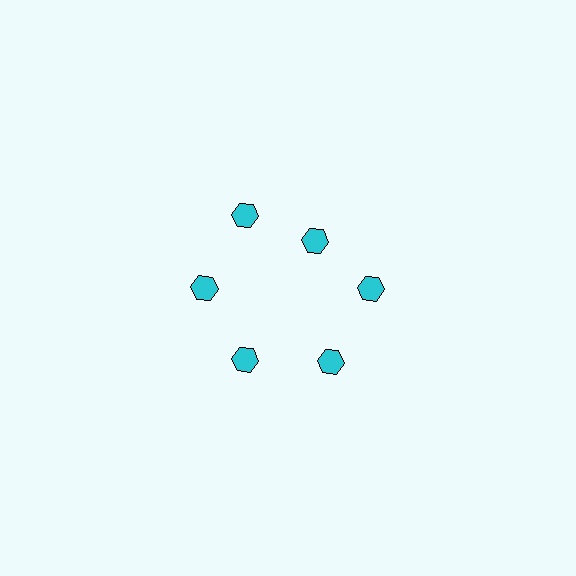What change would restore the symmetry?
The symmetry would be restored by moving it outward, back onto the ring so that all 6 hexagons sit at equal angles and equal distance from the center.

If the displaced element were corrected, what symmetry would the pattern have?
It would have 6-fold rotational symmetry — the pattern would map onto itself every 60 degrees.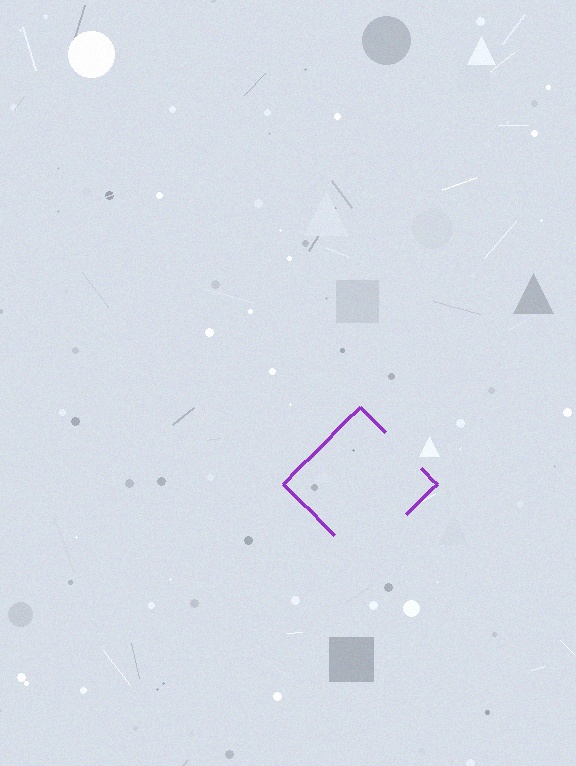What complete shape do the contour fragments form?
The contour fragments form a diamond.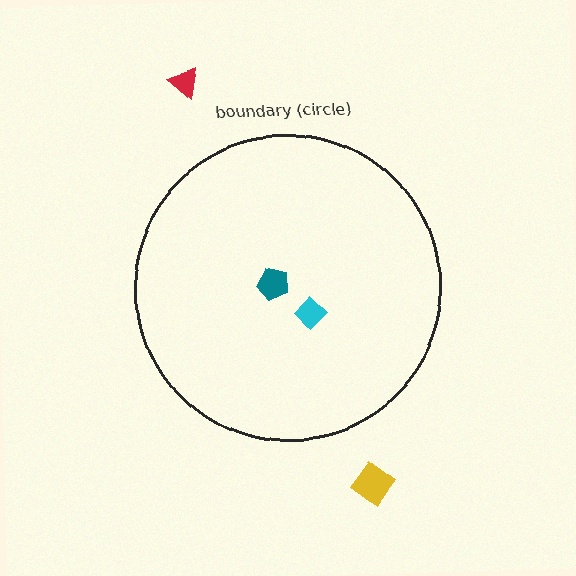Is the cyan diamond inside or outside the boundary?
Inside.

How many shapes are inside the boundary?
2 inside, 2 outside.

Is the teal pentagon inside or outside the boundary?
Inside.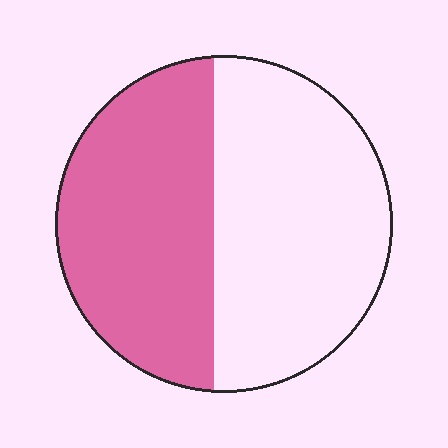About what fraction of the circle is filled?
About one half (1/2).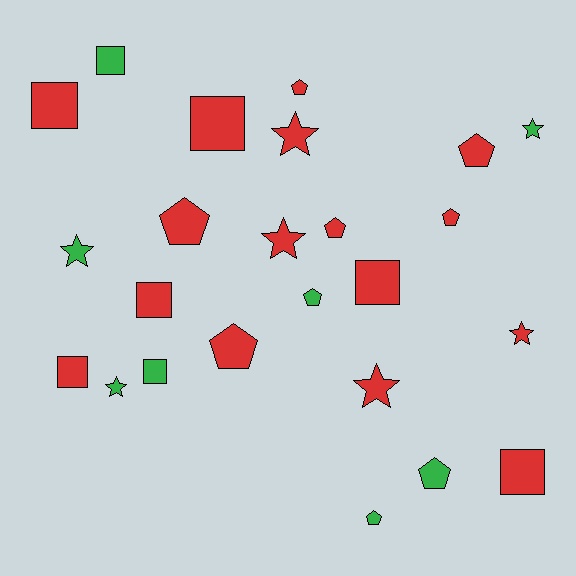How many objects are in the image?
There are 24 objects.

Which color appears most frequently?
Red, with 16 objects.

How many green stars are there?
There are 3 green stars.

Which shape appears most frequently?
Pentagon, with 9 objects.